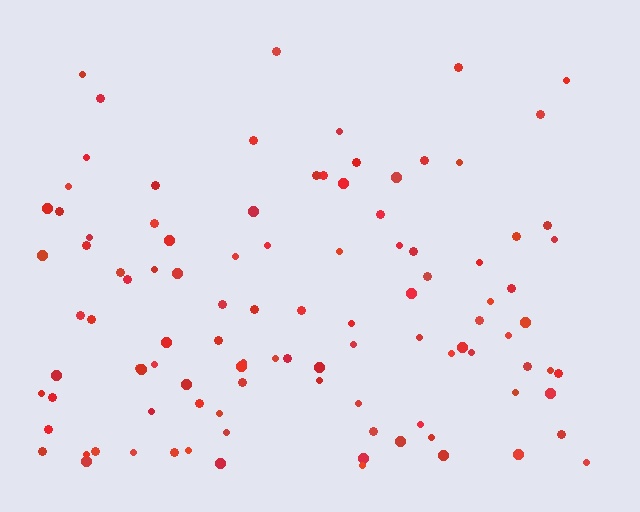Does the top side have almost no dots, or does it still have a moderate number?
Still a moderate number, just noticeably fewer than the bottom.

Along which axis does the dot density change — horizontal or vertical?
Vertical.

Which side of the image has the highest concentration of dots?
The bottom.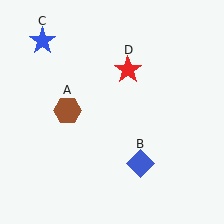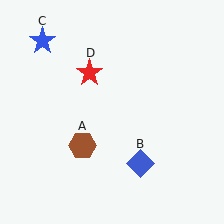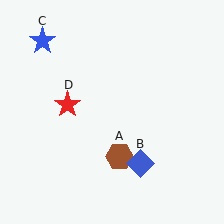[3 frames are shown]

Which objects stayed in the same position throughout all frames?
Blue diamond (object B) and blue star (object C) remained stationary.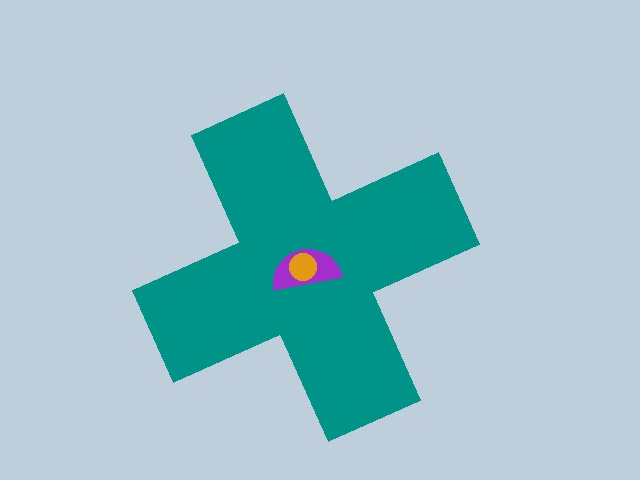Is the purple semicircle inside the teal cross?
Yes.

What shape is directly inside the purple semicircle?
The orange circle.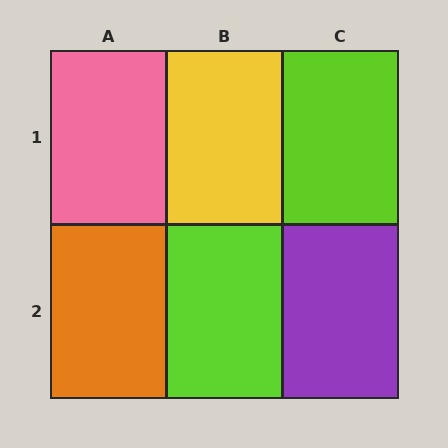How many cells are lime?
2 cells are lime.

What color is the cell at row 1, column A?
Pink.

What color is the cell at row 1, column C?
Lime.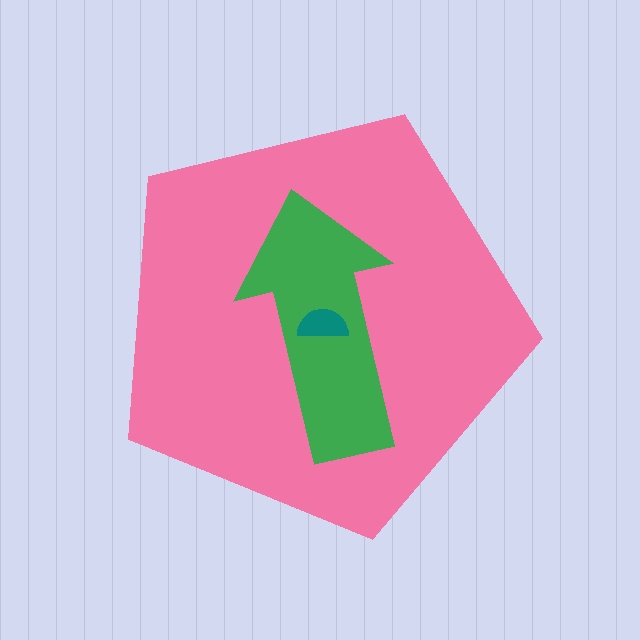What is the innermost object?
The teal semicircle.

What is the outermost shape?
The pink pentagon.